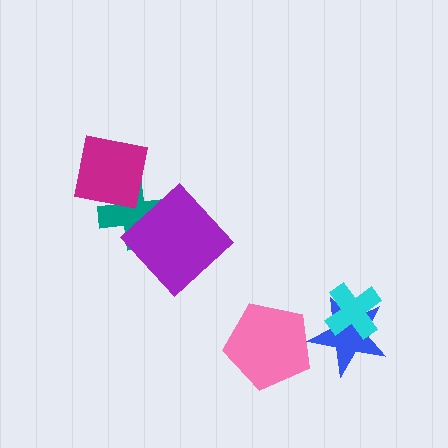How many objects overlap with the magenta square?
1 object overlaps with the magenta square.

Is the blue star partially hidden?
Yes, it is partially covered by another shape.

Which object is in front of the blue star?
The cyan cross is in front of the blue star.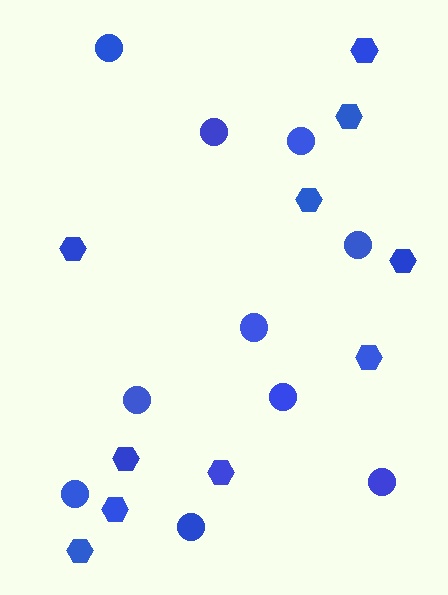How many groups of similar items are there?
There are 2 groups: one group of hexagons (10) and one group of circles (10).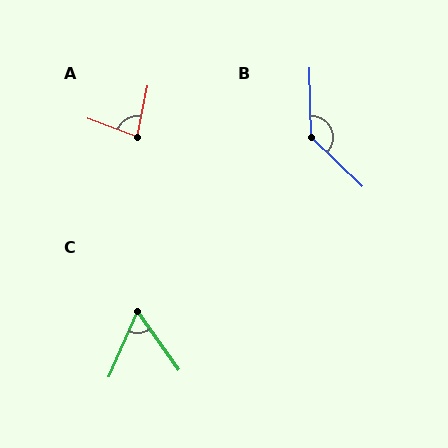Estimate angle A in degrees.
Approximately 81 degrees.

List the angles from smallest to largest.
C (59°), A (81°), B (135°).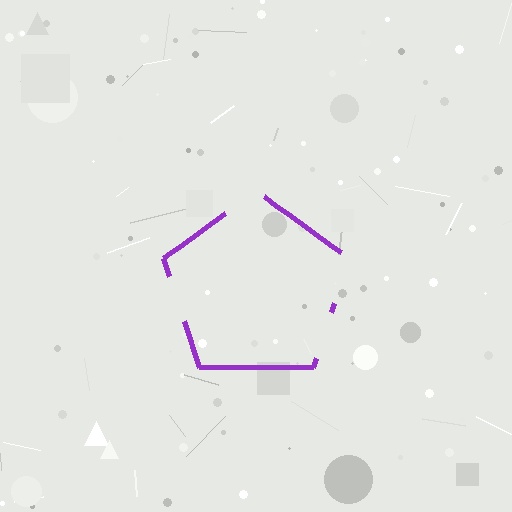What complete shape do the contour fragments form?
The contour fragments form a pentagon.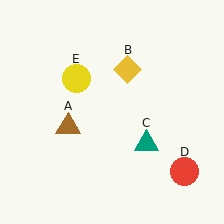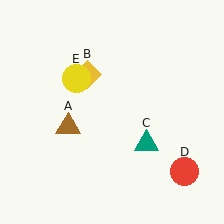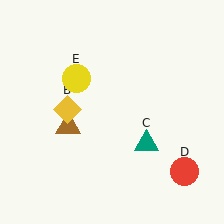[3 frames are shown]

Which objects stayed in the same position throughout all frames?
Brown triangle (object A) and teal triangle (object C) and red circle (object D) and yellow circle (object E) remained stationary.